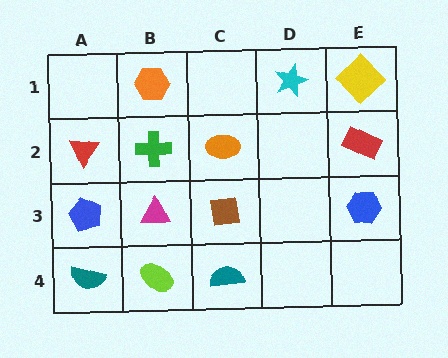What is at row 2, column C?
An orange ellipse.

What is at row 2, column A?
A red triangle.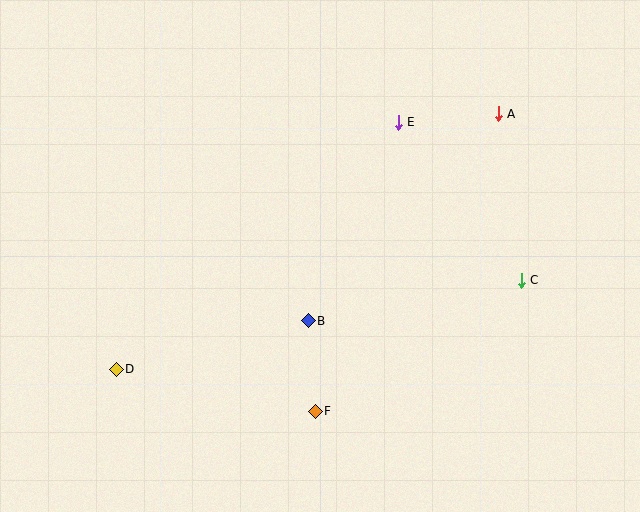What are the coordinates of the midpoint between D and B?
The midpoint between D and B is at (212, 345).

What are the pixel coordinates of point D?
Point D is at (116, 369).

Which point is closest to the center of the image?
Point B at (308, 321) is closest to the center.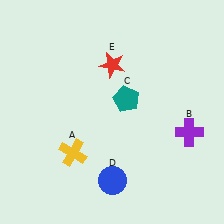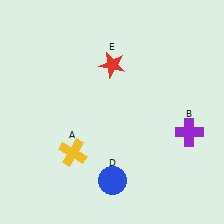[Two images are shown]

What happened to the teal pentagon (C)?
The teal pentagon (C) was removed in Image 2. It was in the top-right area of Image 1.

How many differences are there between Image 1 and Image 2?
There is 1 difference between the two images.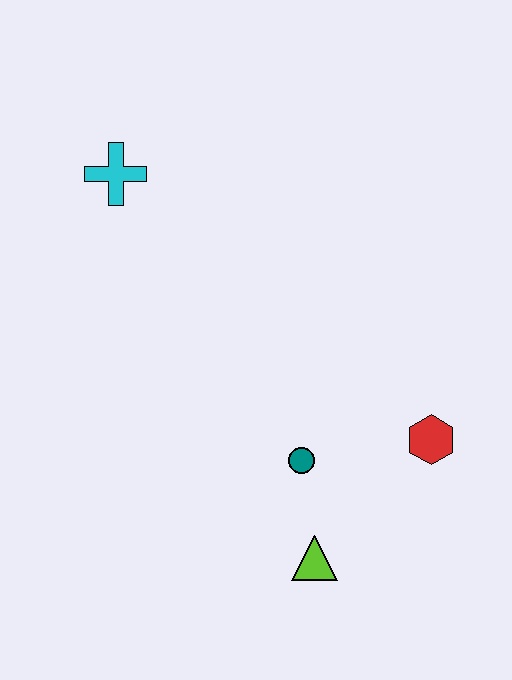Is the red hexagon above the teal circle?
Yes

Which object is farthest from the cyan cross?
The lime triangle is farthest from the cyan cross.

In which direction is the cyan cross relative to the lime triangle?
The cyan cross is above the lime triangle.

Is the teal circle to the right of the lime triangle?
No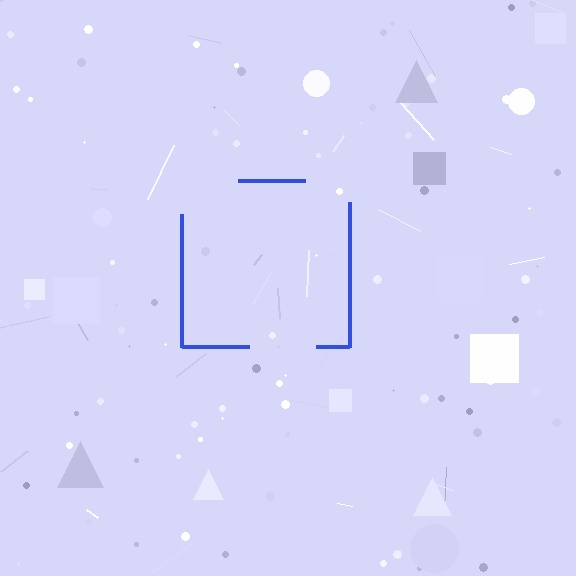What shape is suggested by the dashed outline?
The dashed outline suggests a square.